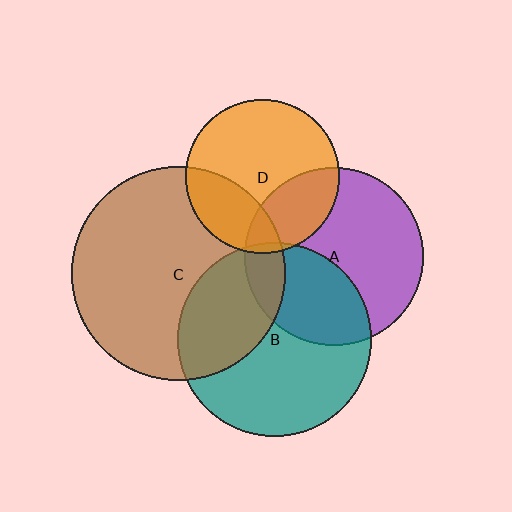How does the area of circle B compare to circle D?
Approximately 1.6 times.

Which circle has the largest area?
Circle C (brown).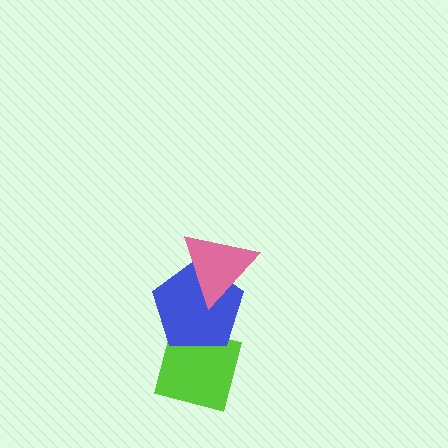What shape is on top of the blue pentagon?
The pink triangle is on top of the blue pentagon.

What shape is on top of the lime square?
The blue pentagon is on top of the lime square.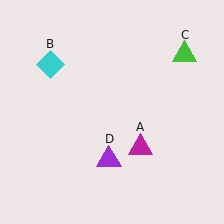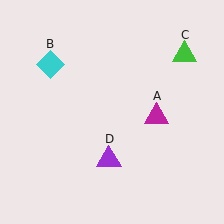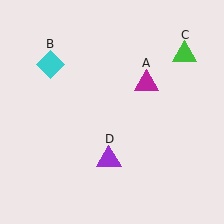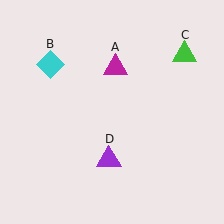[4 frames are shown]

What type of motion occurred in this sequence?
The magenta triangle (object A) rotated counterclockwise around the center of the scene.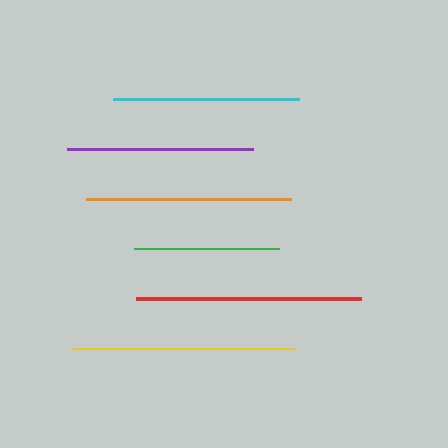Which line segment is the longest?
The red line is the longest at approximately 225 pixels.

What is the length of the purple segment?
The purple segment is approximately 186 pixels long.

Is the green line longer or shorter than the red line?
The red line is longer than the green line.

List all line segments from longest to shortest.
From longest to shortest: red, yellow, orange, purple, cyan, green.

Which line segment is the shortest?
The green line is the shortest at approximately 145 pixels.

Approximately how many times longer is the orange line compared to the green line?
The orange line is approximately 1.4 times the length of the green line.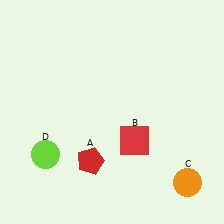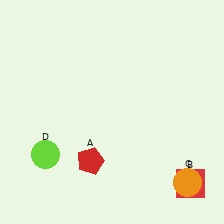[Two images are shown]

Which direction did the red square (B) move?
The red square (B) moved right.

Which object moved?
The red square (B) moved right.